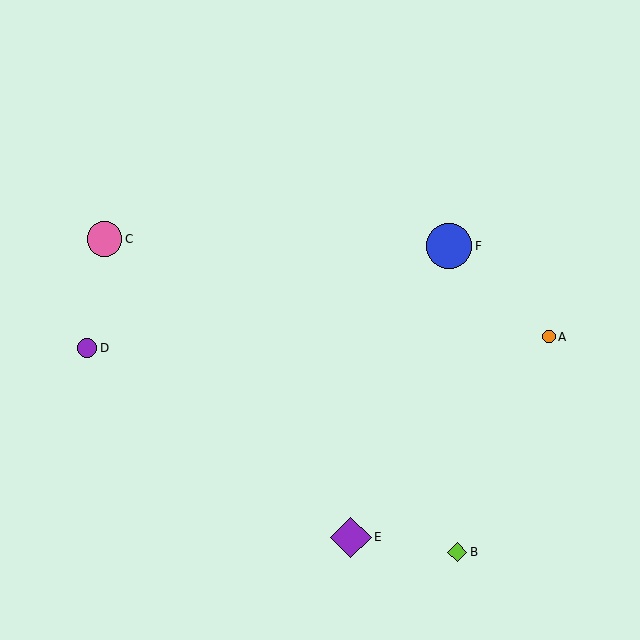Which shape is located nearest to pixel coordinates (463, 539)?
The lime diamond (labeled B) at (457, 552) is nearest to that location.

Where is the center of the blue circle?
The center of the blue circle is at (449, 246).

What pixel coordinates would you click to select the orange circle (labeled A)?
Click at (549, 337) to select the orange circle A.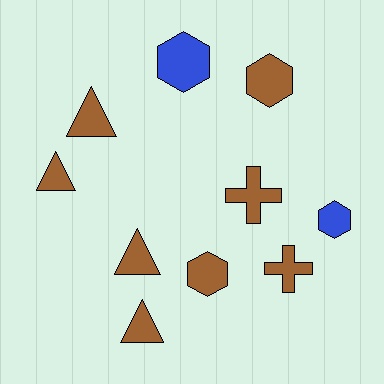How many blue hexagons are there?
There are 2 blue hexagons.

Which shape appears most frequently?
Hexagon, with 4 objects.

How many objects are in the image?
There are 10 objects.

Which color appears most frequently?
Brown, with 8 objects.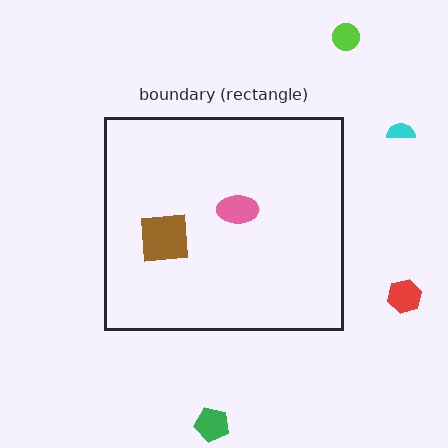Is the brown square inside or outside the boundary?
Inside.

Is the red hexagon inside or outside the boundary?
Outside.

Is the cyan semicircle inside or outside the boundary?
Outside.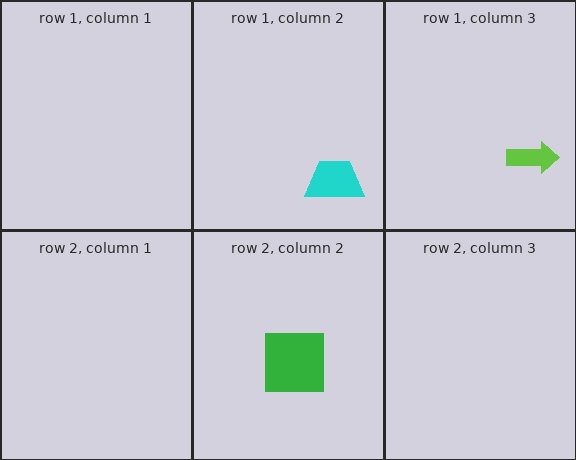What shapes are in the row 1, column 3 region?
The lime arrow.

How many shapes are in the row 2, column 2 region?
1.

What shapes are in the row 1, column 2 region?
The cyan trapezoid.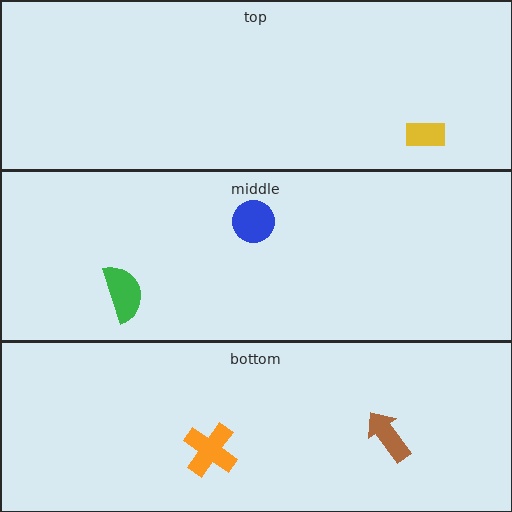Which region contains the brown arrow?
The bottom region.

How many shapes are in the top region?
1.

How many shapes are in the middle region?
2.